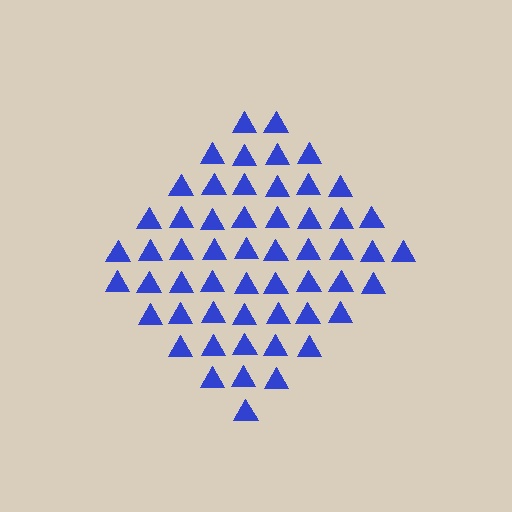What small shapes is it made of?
It is made of small triangles.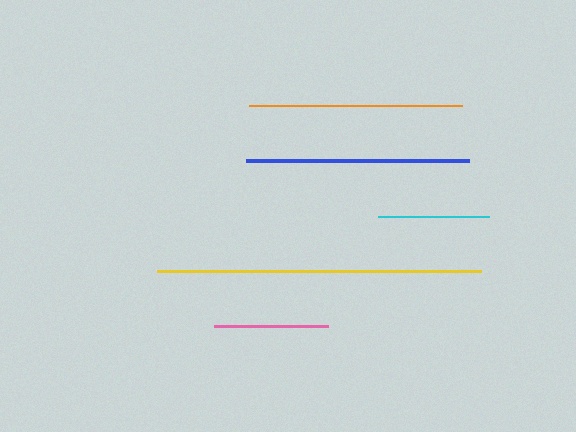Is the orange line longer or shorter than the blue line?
The blue line is longer than the orange line.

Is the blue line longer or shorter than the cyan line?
The blue line is longer than the cyan line.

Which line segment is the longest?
The yellow line is the longest at approximately 324 pixels.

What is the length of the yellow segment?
The yellow segment is approximately 324 pixels long.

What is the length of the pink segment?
The pink segment is approximately 114 pixels long.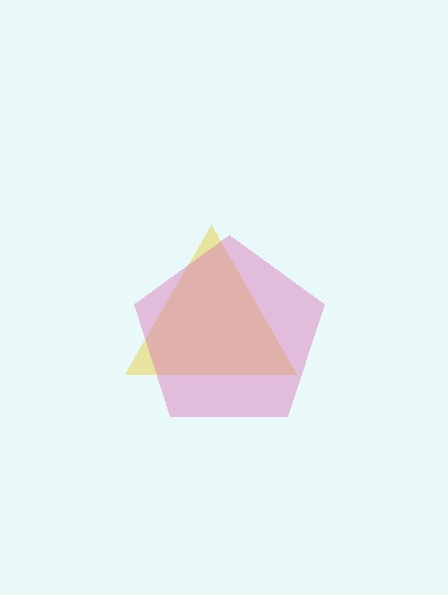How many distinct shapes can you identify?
There are 2 distinct shapes: a yellow triangle, a pink pentagon.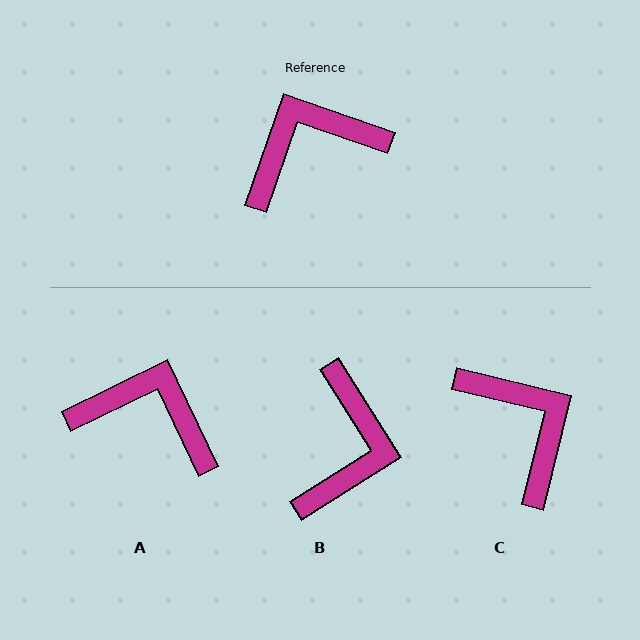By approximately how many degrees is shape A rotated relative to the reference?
Approximately 45 degrees clockwise.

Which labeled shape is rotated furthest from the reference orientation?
B, about 129 degrees away.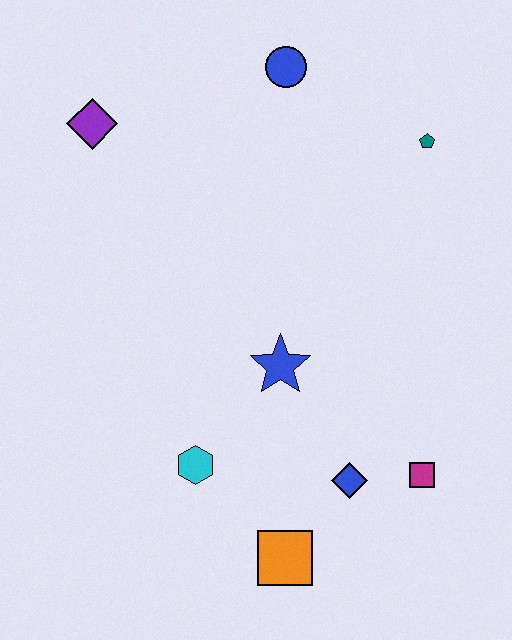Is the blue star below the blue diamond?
No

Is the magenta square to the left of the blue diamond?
No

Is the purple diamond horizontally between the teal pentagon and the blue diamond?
No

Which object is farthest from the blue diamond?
The purple diamond is farthest from the blue diamond.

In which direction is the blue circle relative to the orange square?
The blue circle is above the orange square.